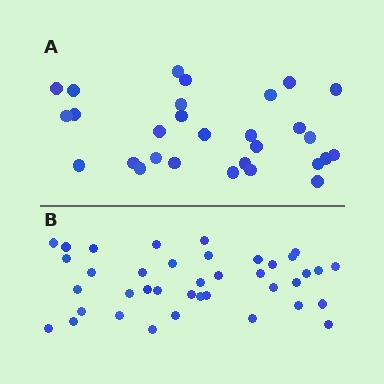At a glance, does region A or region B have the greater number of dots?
Region B (the bottom region) has more dots.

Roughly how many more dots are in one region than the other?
Region B has roughly 10 or so more dots than region A.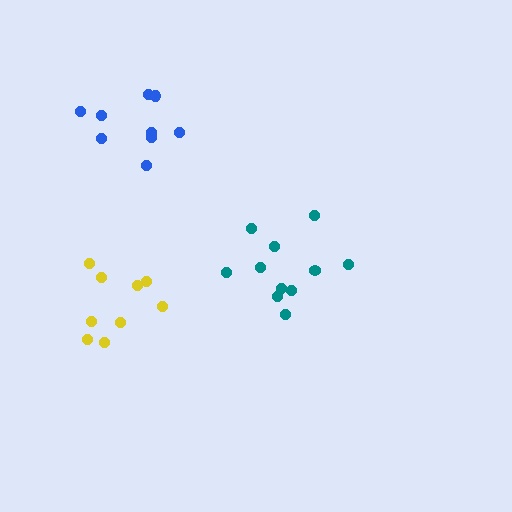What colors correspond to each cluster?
The clusters are colored: blue, yellow, teal.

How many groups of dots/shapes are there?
There are 3 groups.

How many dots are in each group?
Group 1: 9 dots, Group 2: 9 dots, Group 3: 11 dots (29 total).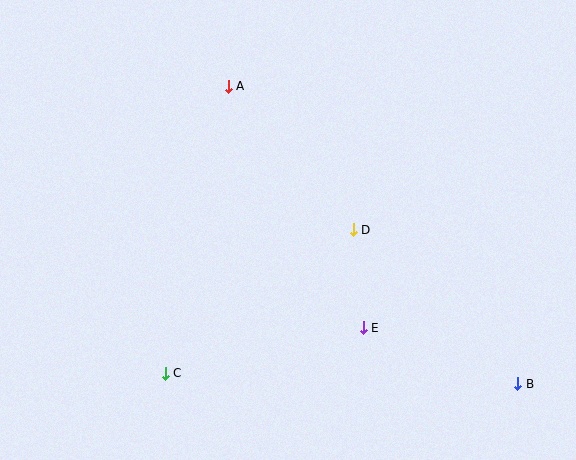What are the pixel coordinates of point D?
Point D is at (353, 230).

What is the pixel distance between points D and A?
The distance between D and A is 190 pixels.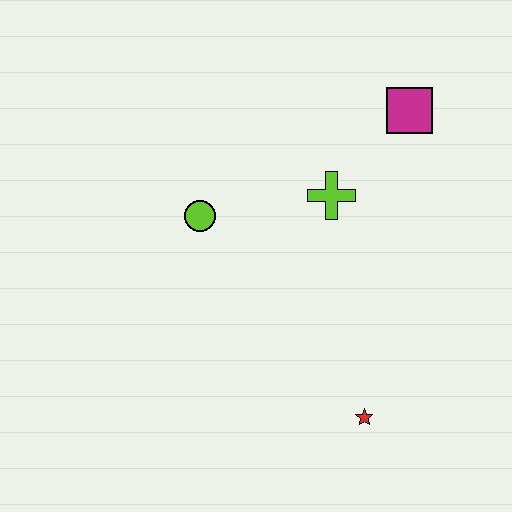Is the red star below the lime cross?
Yes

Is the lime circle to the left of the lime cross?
Yes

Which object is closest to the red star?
The lime cross is closest to the red star.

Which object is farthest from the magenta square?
The red star is farthest from the magenta square.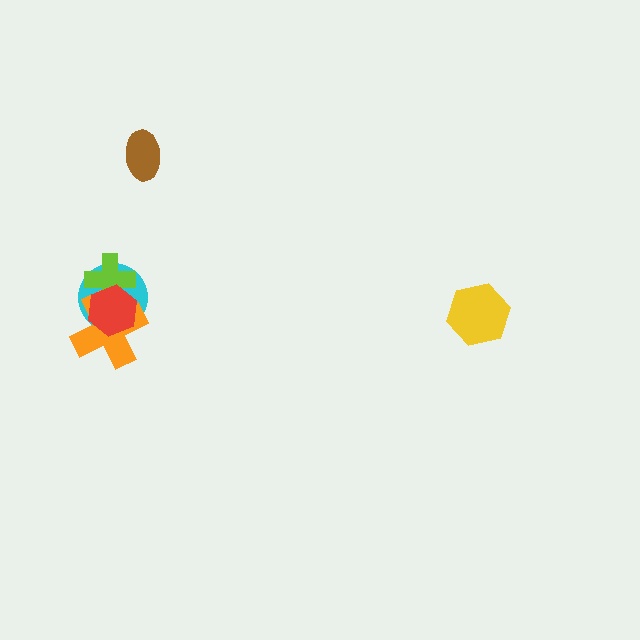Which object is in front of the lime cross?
The red hexagon is in front of the lime cross.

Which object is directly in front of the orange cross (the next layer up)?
The lime cross is directly in front of the orange cross.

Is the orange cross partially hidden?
Yes, it is partially covered by another shape.